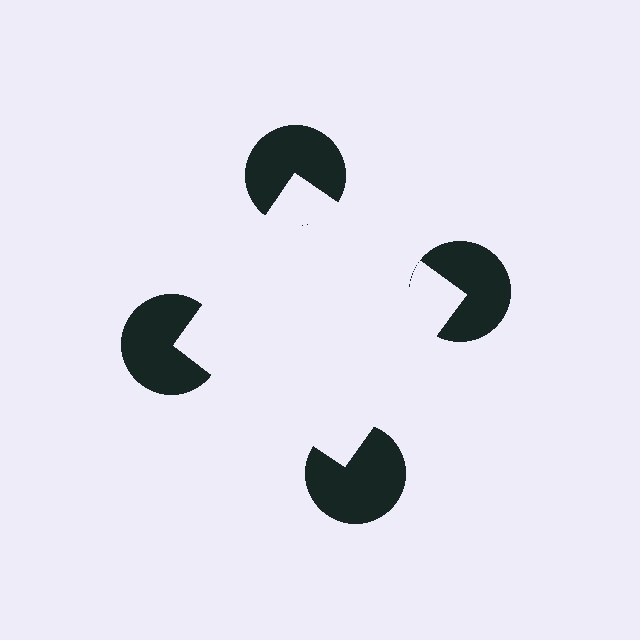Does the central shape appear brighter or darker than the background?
It typically appears slightly brighter than the background, even though no actual brightness change is drawn.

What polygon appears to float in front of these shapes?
An illusory square — its edges are inferred from the aligned wedge cuts in the pac-man discs, not physically drawn.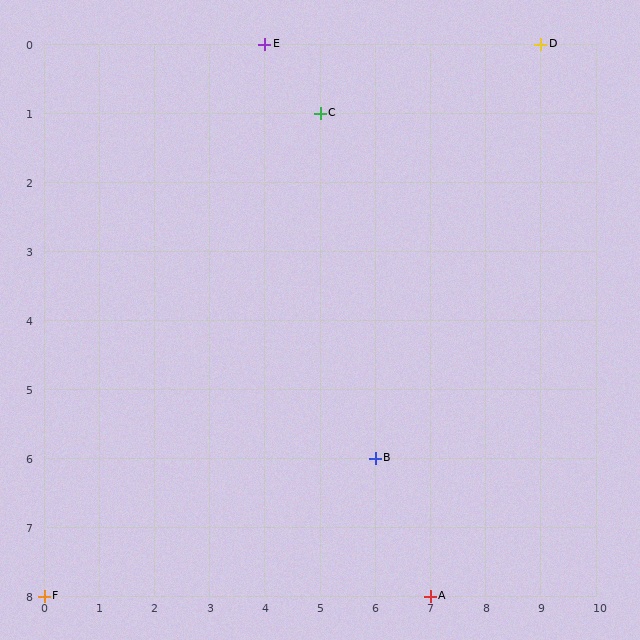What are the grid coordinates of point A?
Point A is at grid coordinates (7, 8).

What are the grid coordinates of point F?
Point F is at grid coordinates (0, 8).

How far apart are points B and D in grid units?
Points B and D are 3 columns and 6 rows apart (about 6.7 grid units diagonally).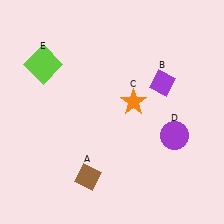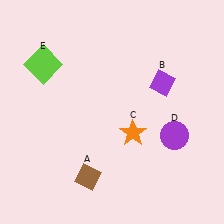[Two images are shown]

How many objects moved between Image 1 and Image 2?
1 object moved between the two images.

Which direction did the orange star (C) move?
The orange star (C) moved down.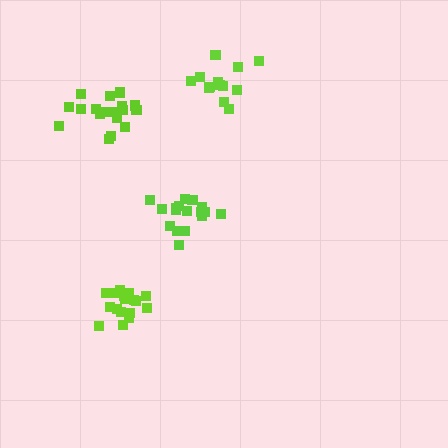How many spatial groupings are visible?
There are 4 spatial groupings.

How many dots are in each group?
Group 1: 17 dots, Group 2: 18 dots, Group 3: 13 dots, Group 4: 17 dots (65 total).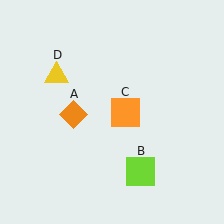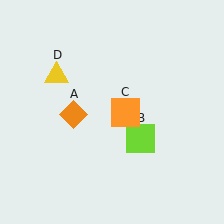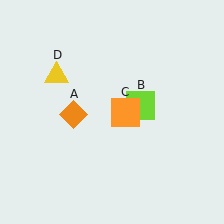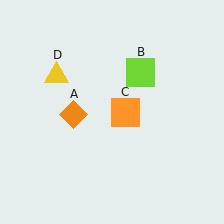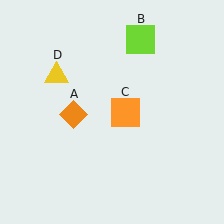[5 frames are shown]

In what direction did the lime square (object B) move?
The lime square (object B) moved up.